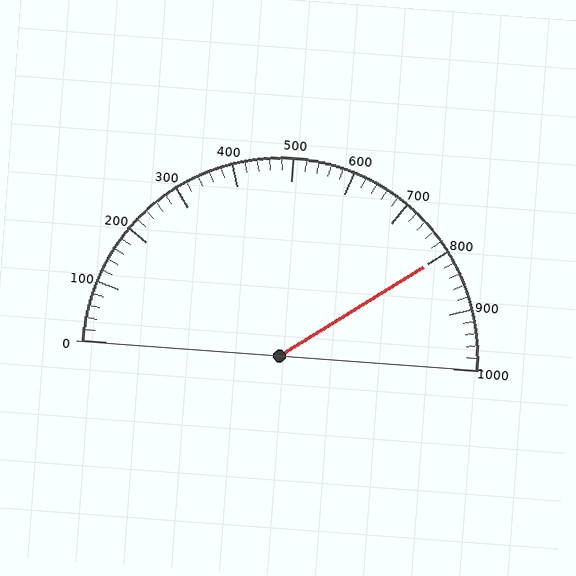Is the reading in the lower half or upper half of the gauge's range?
The reading is in the upper half of the range (0 to 1000).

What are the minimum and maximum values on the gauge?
The gauge ranges from 0 to 1000.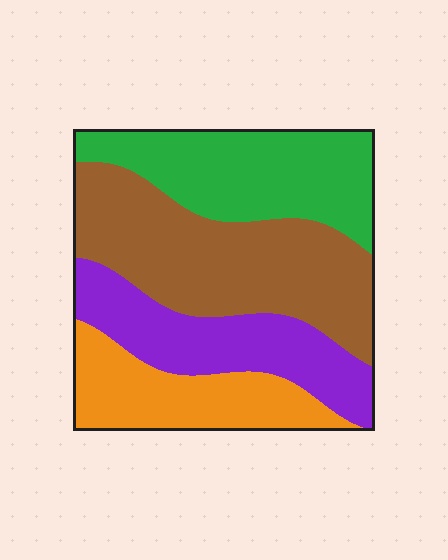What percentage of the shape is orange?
Orange covers around 20% of the shape.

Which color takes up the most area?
Brown, at roughly 35%.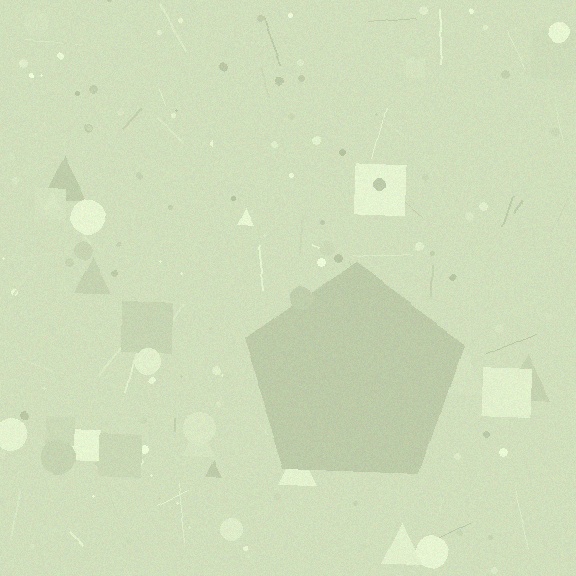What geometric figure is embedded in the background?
A pentagon is embedded in the background.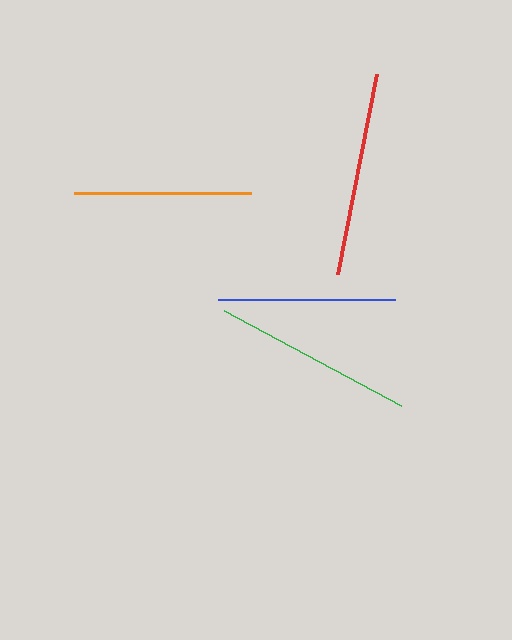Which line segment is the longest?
The red line is the longest at approximately 204 pixels.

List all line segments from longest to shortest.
From longest to shortest: red, green, orange, blue.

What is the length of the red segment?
The red segment is approximately 204 pixels long.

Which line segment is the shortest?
The blue line is the shortest at approximately 177 pixels.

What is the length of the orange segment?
The orange segment is approximately 177 pixels long.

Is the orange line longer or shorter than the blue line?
The orange line is longer than the blue line.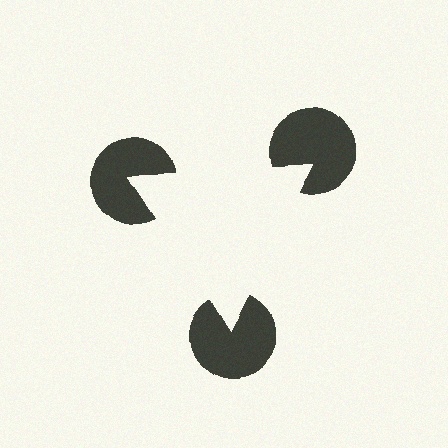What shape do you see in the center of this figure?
An illusory triangle — its edges are inferred from the aligned wedge cuts in the pac-man discs, not physically drawn.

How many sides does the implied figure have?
3 sides.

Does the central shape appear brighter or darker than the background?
It typically appears slightly brighter than the background, even though no actual brightness change is drawn.